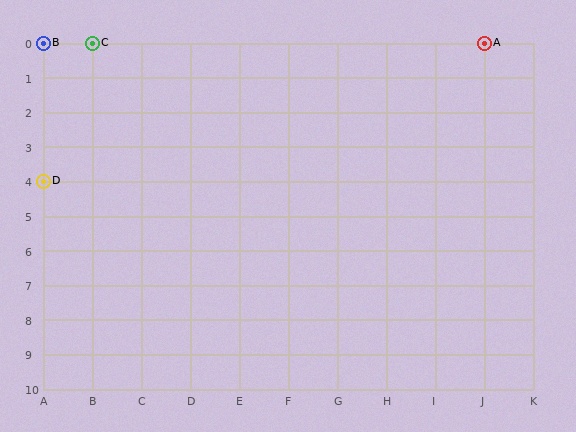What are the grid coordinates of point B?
Point B is at grid coordinates (A, 0).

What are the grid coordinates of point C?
Point C is at grid coordinates (B, 0).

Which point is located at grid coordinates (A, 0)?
Point B is at (A, 0).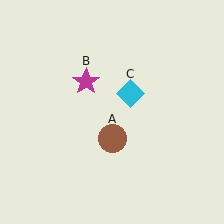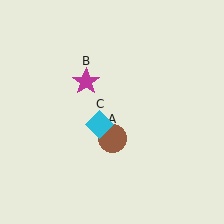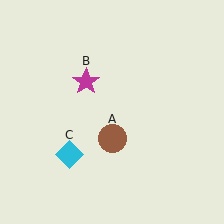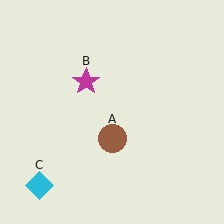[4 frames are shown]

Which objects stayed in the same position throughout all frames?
Brown circle (object A) and magenta star (object B) remained stationary.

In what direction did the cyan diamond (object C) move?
The cyan diamond (object C) moved down and to the left.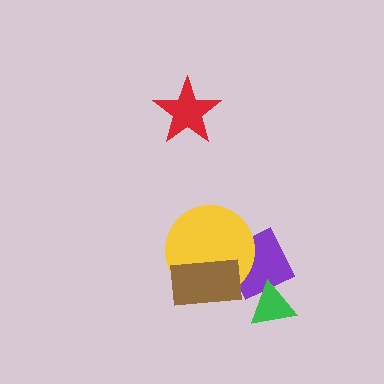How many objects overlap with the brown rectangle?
2 objects overlap with the brown rectangle.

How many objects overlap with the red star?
0 objects overlap with the red star.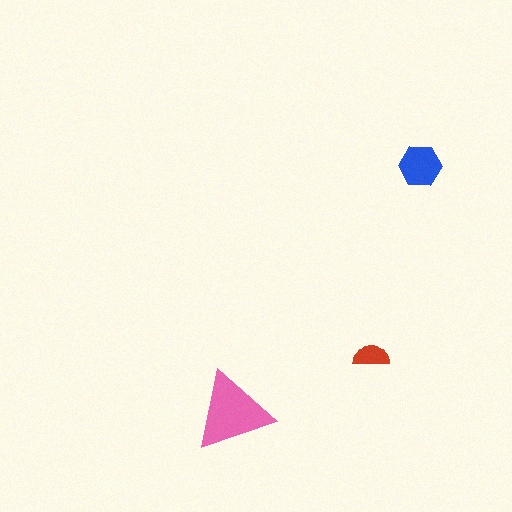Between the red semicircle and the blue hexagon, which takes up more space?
The blue hexagon.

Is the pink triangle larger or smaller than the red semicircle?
Larger.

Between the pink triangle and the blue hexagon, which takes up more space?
The pink triangle.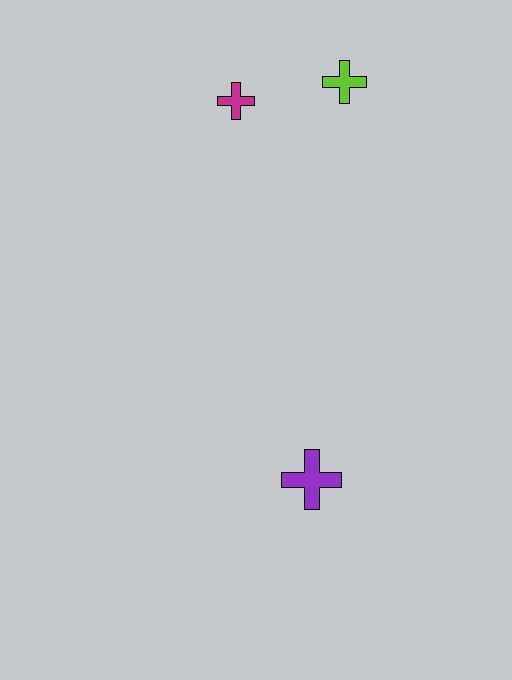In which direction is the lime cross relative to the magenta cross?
The lime cross is to the right of the magenta cross.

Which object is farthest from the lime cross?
The purple cross is farthest from the lime cross.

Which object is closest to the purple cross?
The magenta cross is closest to the purple cross.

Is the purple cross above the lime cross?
No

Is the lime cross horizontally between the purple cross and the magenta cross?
No